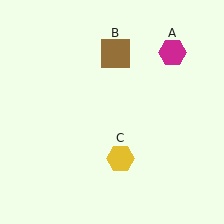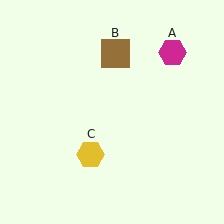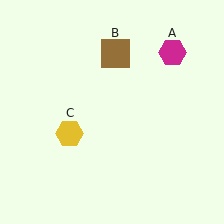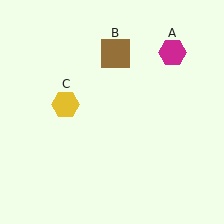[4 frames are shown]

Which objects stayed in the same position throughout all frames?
Magenta hexagon (object A) and brown square (object B) remained stationary.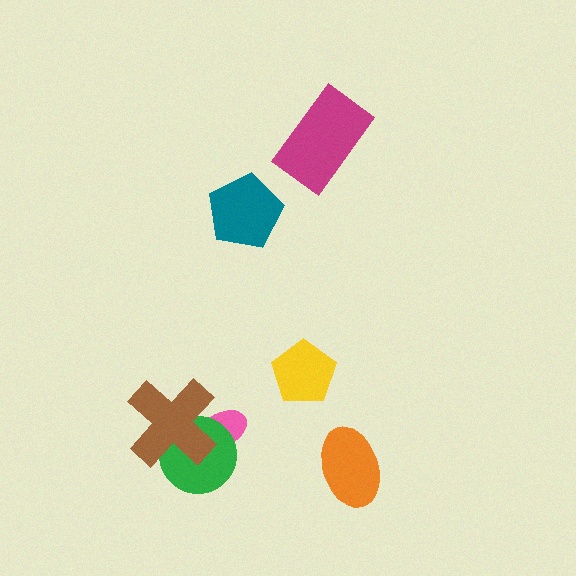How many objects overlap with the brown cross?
2 objects overlap with the brown cross.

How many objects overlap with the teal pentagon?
0 objects overlap with the teal pentagon.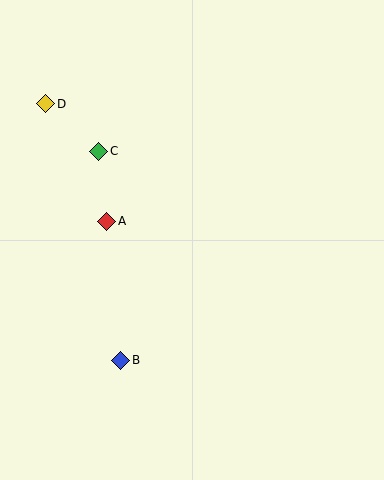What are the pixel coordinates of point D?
Point D is at (46, 104).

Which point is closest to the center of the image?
Point A at (107, 221) is closest to the center.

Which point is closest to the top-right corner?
Point C is closest to the top-right corner.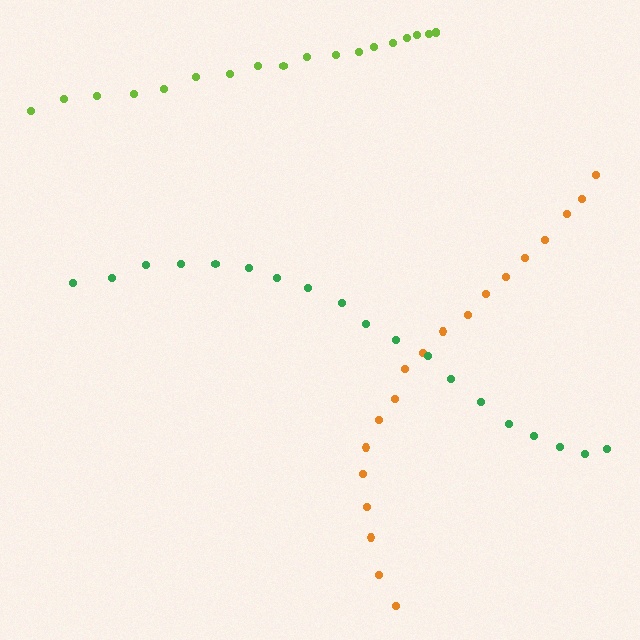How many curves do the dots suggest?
There are 3 distinct paths.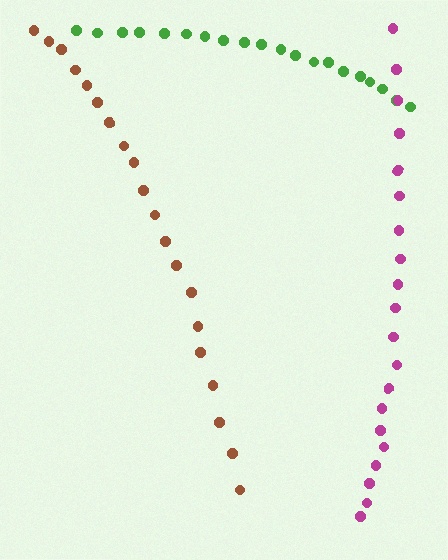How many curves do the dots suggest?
There are 3 distinct paths.